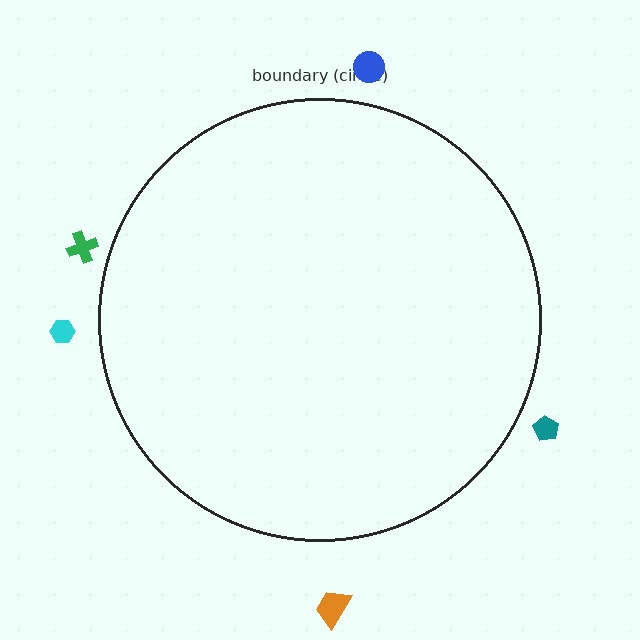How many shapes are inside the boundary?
0 inside, 5 outside.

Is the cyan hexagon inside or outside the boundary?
Outside.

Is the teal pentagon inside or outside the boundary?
Outside.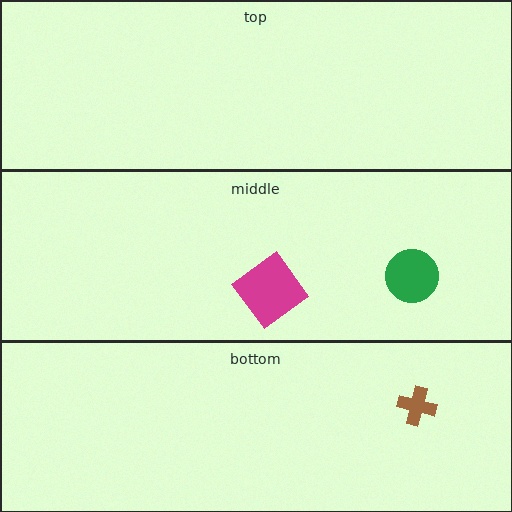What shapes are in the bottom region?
The brown cross.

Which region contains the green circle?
The middle region.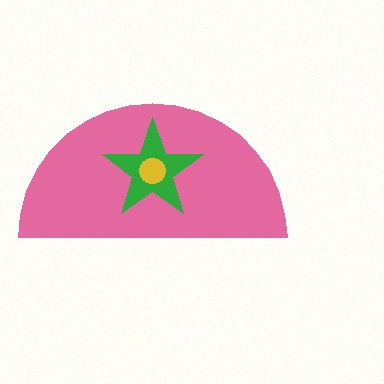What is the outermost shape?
The pink semicircle.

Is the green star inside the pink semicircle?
Yes.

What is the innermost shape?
The yellow circle.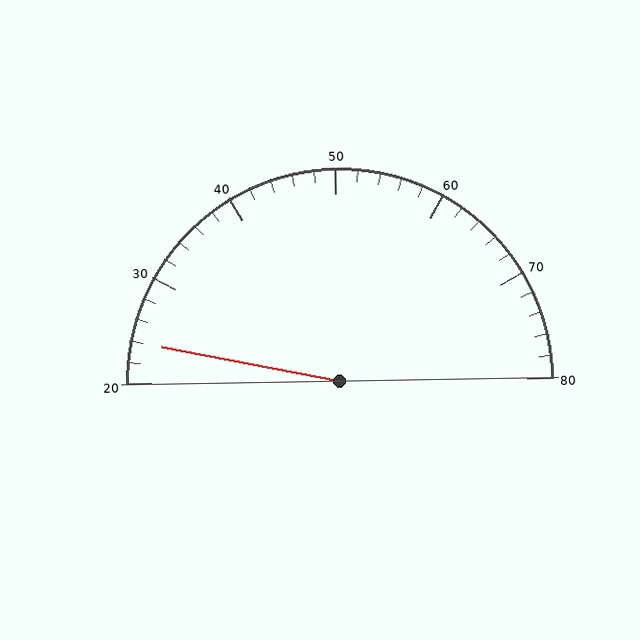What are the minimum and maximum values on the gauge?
The gauge ranges from 20 to 80.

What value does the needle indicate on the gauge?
The needle indicates approximately 24.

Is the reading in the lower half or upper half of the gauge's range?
The reading is in the lower half of the range (20 to 80).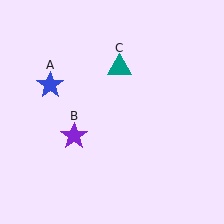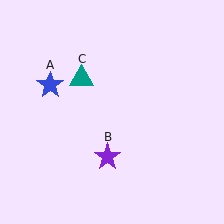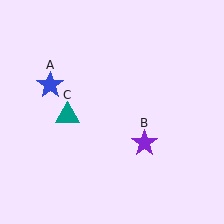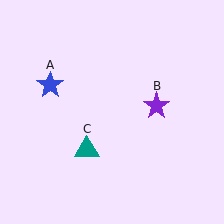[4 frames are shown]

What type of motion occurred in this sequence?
The purple star (object B), teal triangle (object C) rotated counterclockwise around the center of the scene.